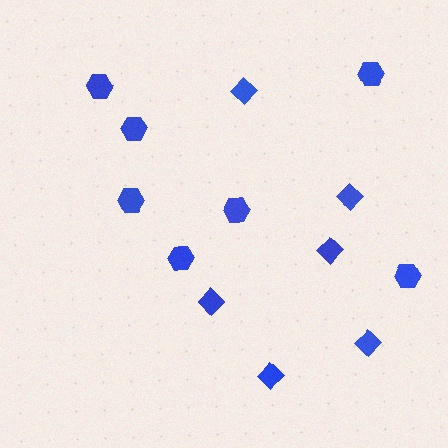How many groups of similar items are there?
There are 2 groups: one group of diamonds (6) and one group of hexagons (7).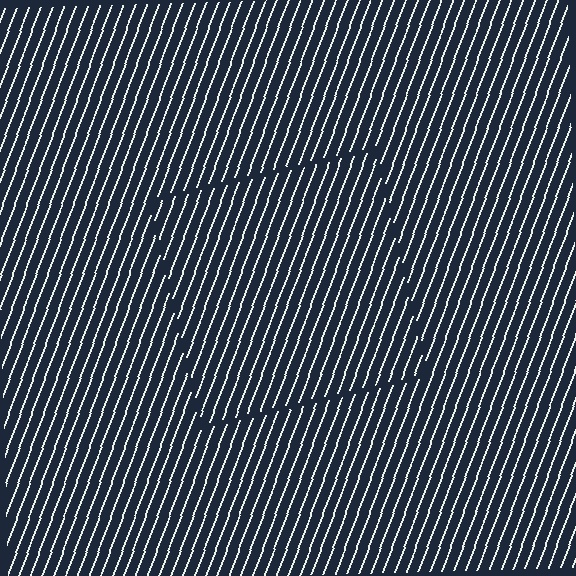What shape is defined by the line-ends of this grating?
An illusory square. The interior of the shape contains the same grating, shifted by half a period — the contour is defined by the phase discontinuity where line-ends from the inner and outer gratings abut.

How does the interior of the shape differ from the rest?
The interior of the shape contains the same grating, shifted by half a period — the contour is defined by the phase discontinuity where line-ends from the inner and outer gratings abut.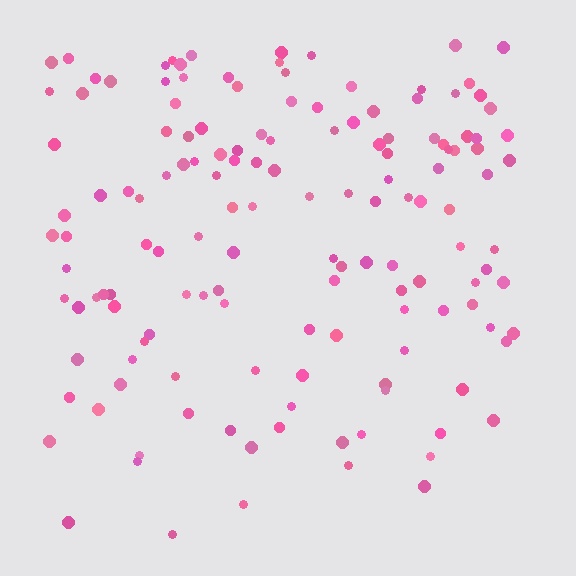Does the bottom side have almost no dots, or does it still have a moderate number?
Still a moderate number, just noticeably fewer than the top.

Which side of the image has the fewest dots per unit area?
The bottom.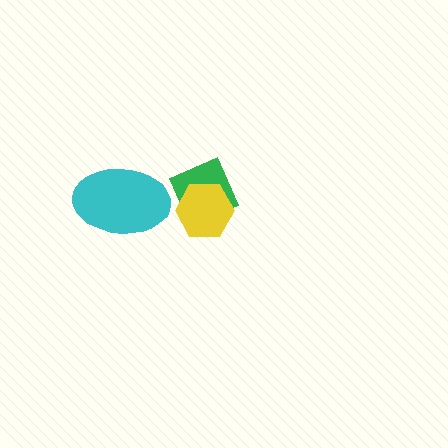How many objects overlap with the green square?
1 object overlaps with the green square.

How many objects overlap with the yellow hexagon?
1 object overlaps with the yellow hexagon.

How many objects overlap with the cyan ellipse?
0 objects overlap with the cyan ellipse.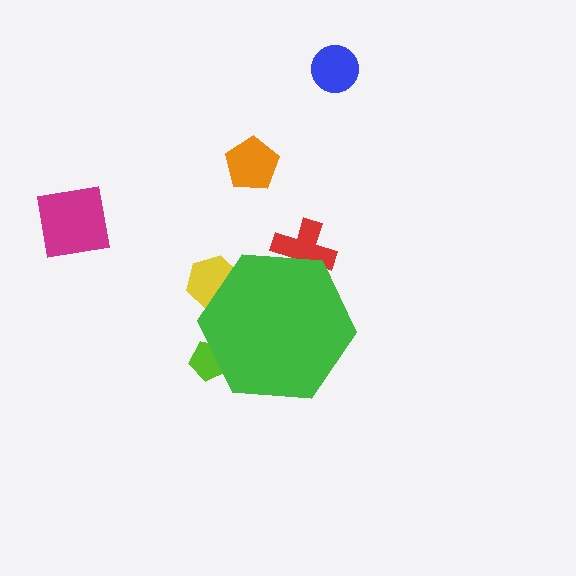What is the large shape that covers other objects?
A green hexagon.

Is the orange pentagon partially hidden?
No, the orange pentagon is fully visible.